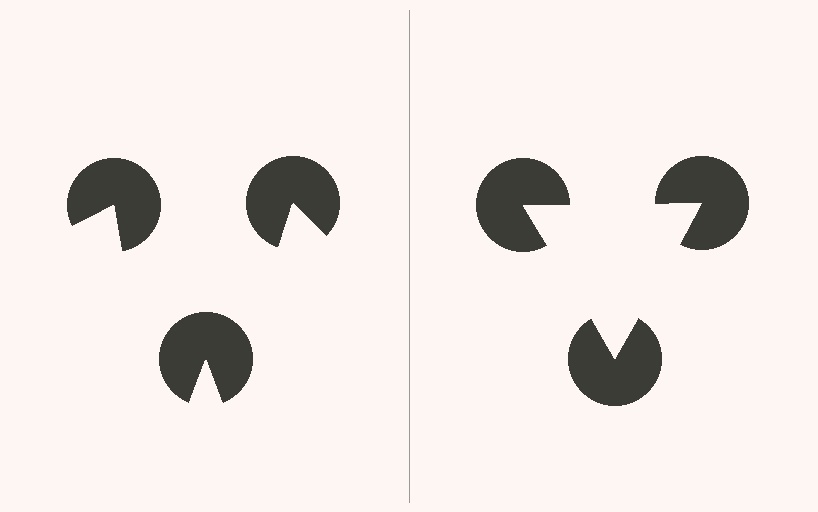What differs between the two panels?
The pac-man discs are positioned identically on both sides; only the wedge orientations differ. On the right they align to a triangle; on the left they are misaligned.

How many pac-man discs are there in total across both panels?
6 — 3 on each side.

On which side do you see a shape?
An illusory triangle appears on the right side. On the left side the wedge cuts are rotated, so no coherent shape forms.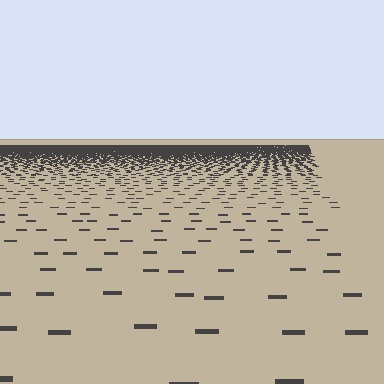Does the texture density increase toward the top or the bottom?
Density increases toward the top.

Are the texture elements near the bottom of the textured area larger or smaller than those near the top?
Larger. Near the bottom, elements are closer to the viewer and appear at a bigger on-screen size.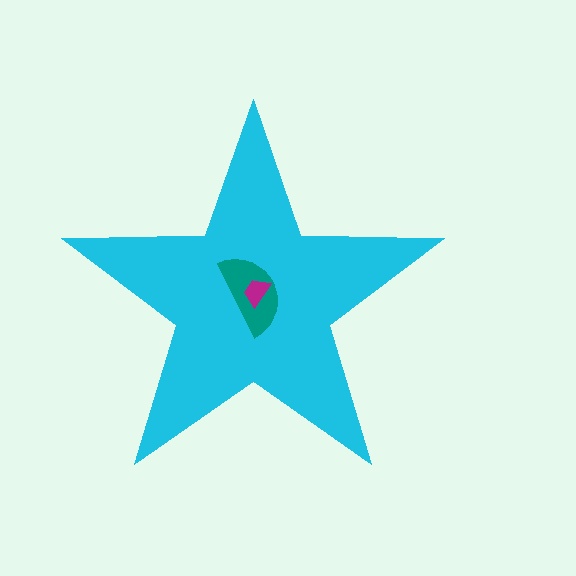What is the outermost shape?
The cyan star.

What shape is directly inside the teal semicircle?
The magenta trapezoid.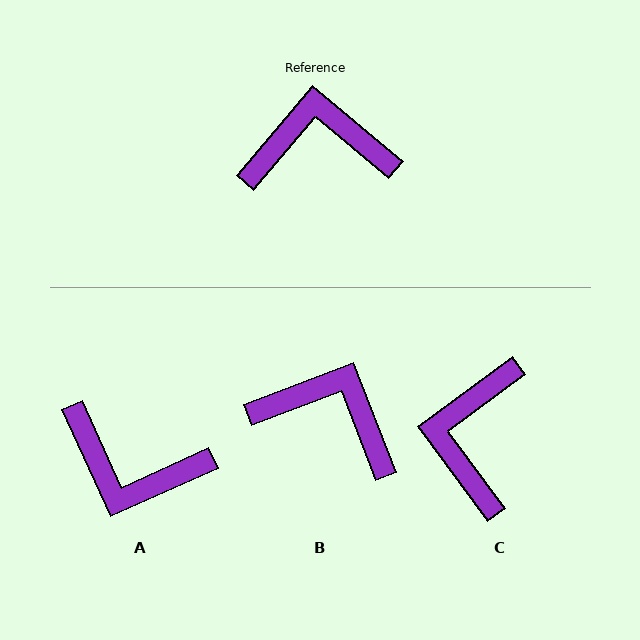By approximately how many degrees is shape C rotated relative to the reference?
Approximately 77 degrees counter-clockwise.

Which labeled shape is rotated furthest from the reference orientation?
A, about 155 degrees away.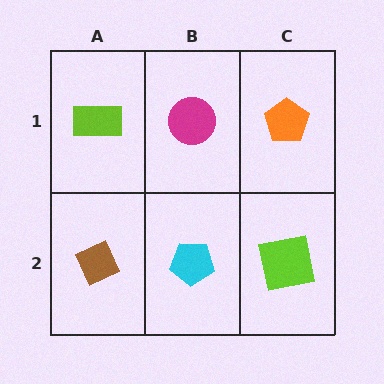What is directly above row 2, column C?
An orange pentagon.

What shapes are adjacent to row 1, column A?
A brown diamond (row 2, column A), a magenta circle (row 1, column B).